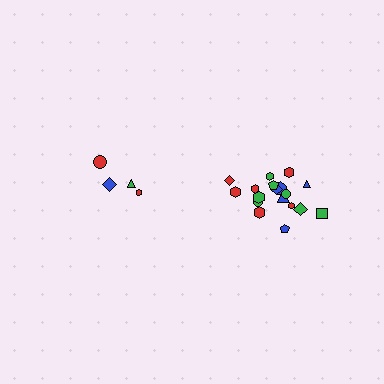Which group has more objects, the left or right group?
The right group.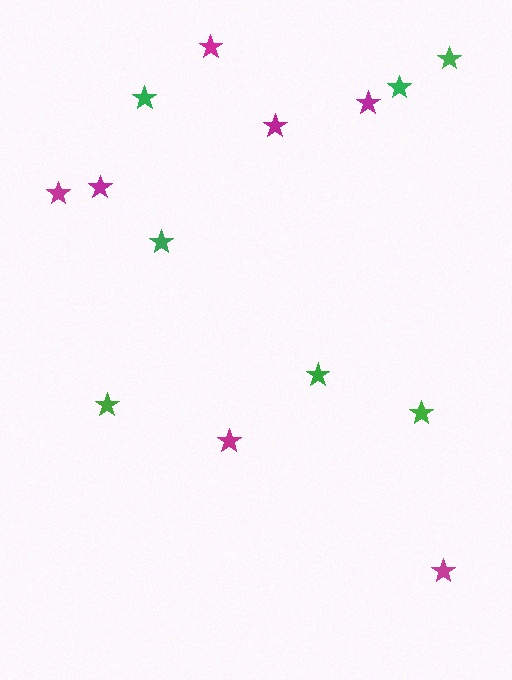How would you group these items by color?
There are 2 groups: one group of magenta stars (7) and one group of green stars (7).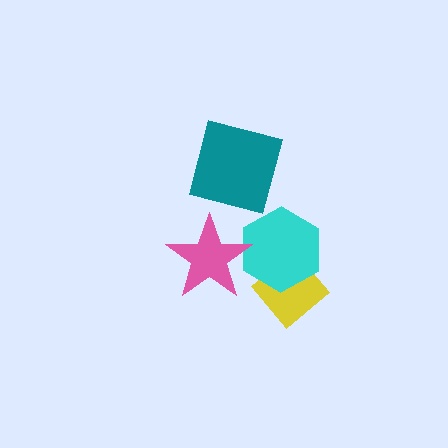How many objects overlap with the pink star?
1 object overlaps with the pink star.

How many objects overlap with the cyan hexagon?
2 objects overlap with the cyan hexagon.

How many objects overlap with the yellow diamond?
1 object overlaps with the yellow diamond.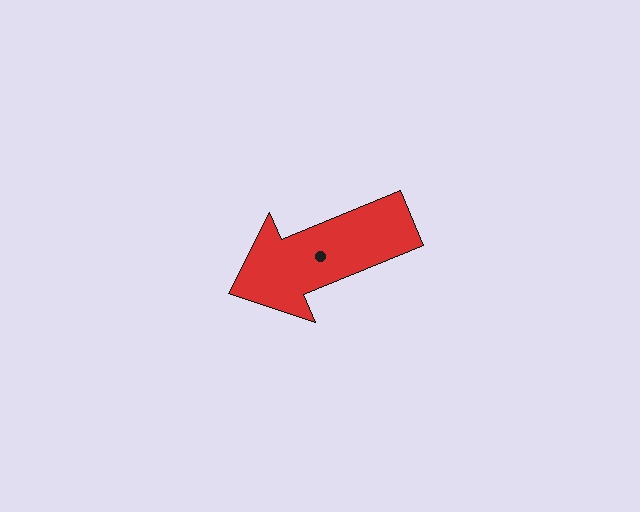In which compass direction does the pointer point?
West.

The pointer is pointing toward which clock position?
Roughly 8 o'clock.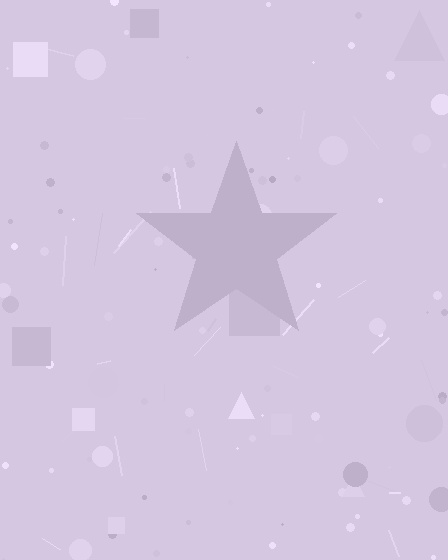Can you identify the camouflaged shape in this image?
The camouflaged shape is a star.